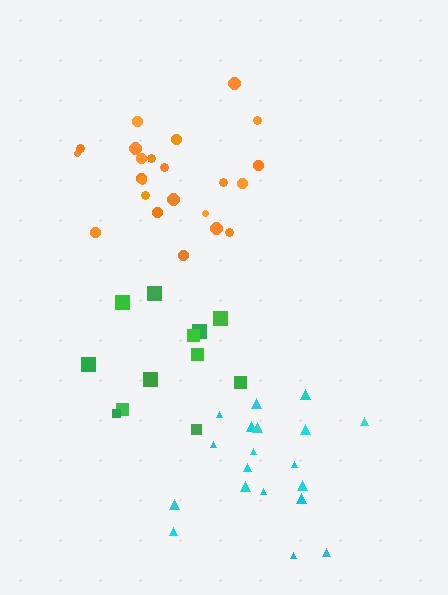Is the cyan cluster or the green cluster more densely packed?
Cyan.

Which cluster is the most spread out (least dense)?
Green.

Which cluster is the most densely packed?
Cyan.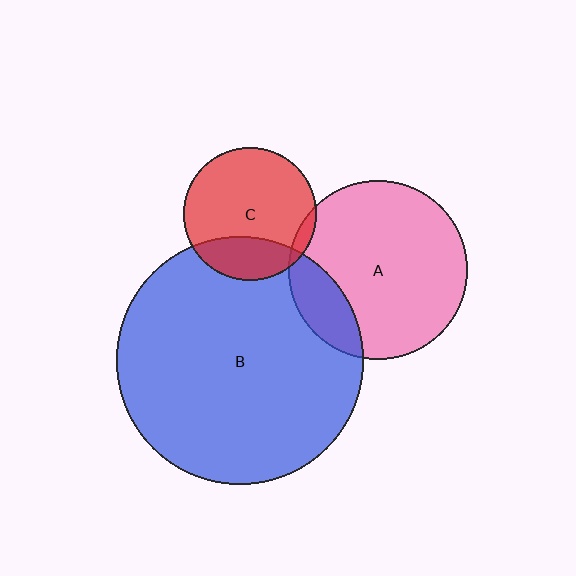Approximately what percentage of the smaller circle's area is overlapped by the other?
Approximately 25%.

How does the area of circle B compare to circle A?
Approximately 1.9 times.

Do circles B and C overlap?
Yes.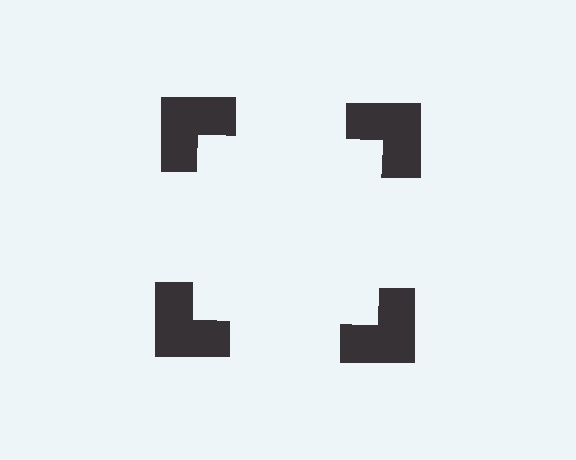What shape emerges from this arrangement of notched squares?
An illusory square — its edges are inferred from the aligned wedge cuts in the notched squares, not physically drawn.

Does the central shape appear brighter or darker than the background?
It typically appears slightly brighter than the background, even though no actual brightness change is drawn.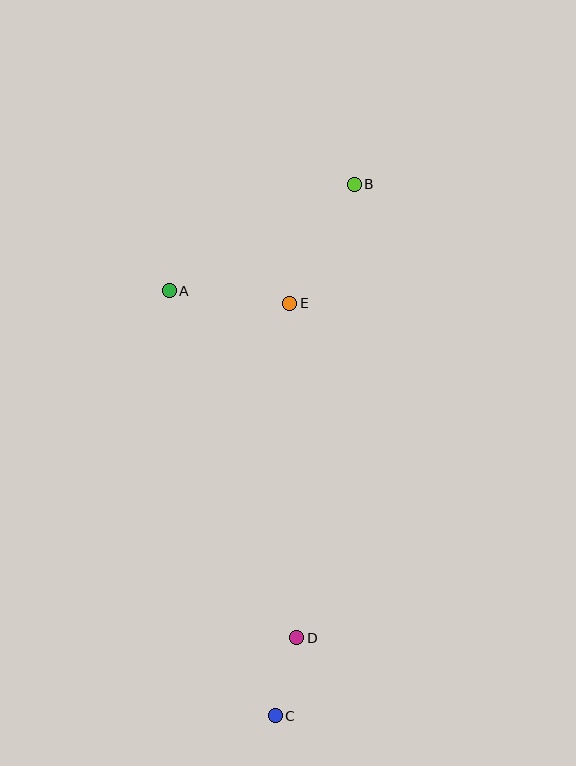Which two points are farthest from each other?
Points B and C are farthest from each other.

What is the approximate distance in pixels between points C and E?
The distance between C and E is approximately 412 pixels.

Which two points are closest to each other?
Points C and D are closest to each other.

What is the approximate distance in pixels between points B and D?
The distance between B and D is approximately 458 pixels.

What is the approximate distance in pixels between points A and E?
The distance between A and E is approximately 121 pixels.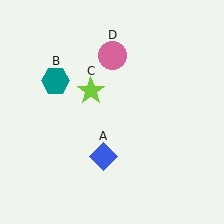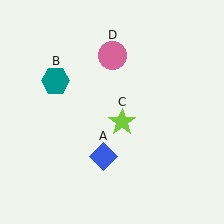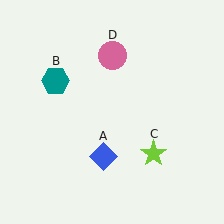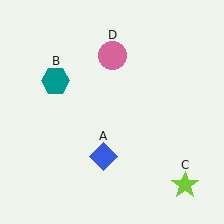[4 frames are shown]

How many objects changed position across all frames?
1 object changed position: lime star (object C).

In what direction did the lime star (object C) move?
The lime star (object C) moved down and to the right.